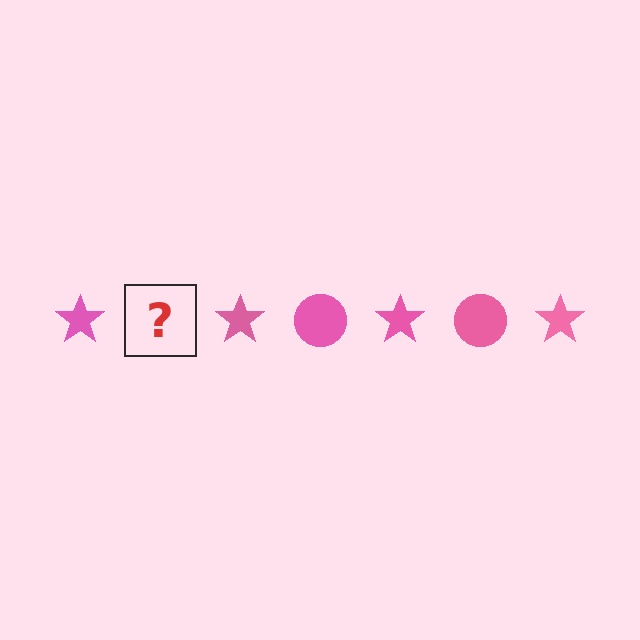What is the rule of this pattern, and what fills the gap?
The rule is that the pattern cycles through star, circle shapes in pink. The gap should be filled with a pink circle.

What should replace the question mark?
The question mark should be replaced with a pink circle.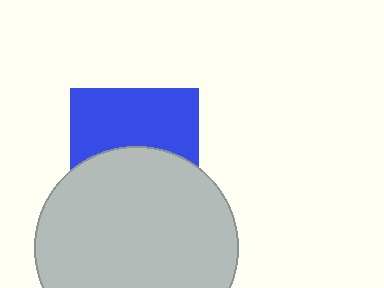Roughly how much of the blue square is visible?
About half of it is visible (roughly 51%).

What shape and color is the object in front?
The object in front is a light gray circle.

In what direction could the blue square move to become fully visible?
The blue square could move up. That would shift it out from behind the light gray circle entirely.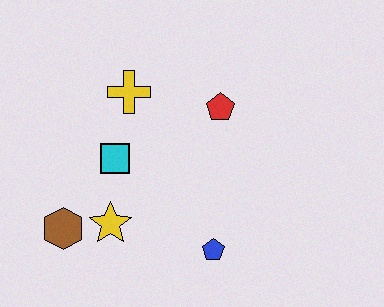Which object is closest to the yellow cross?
The cyan square is closest to the yellow cross.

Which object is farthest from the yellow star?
The red pentagon is farthest from the yellow star.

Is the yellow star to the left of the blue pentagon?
Yes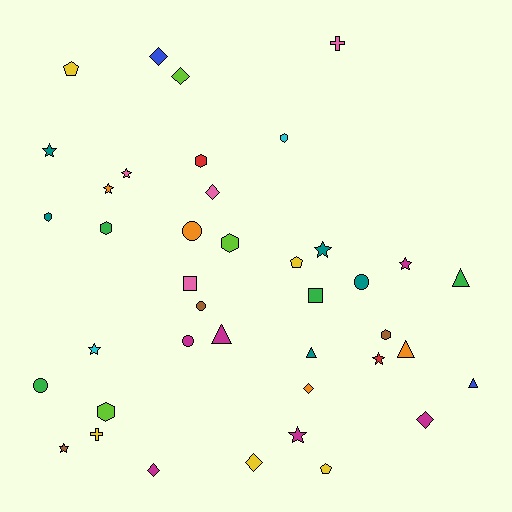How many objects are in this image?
There are 40 objects.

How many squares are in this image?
There are 2 squares.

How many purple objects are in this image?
There are no purple objects.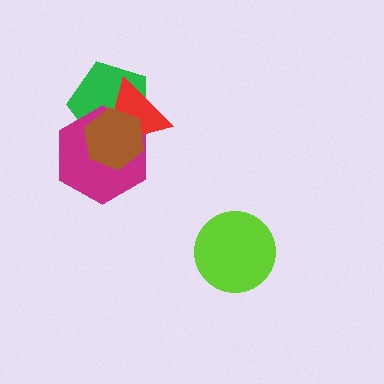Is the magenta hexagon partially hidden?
Yes, it is partially covered by another shape.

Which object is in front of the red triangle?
The brown hexagon is in front of the red triangle.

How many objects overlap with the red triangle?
3 objects overlap with the red triangle.